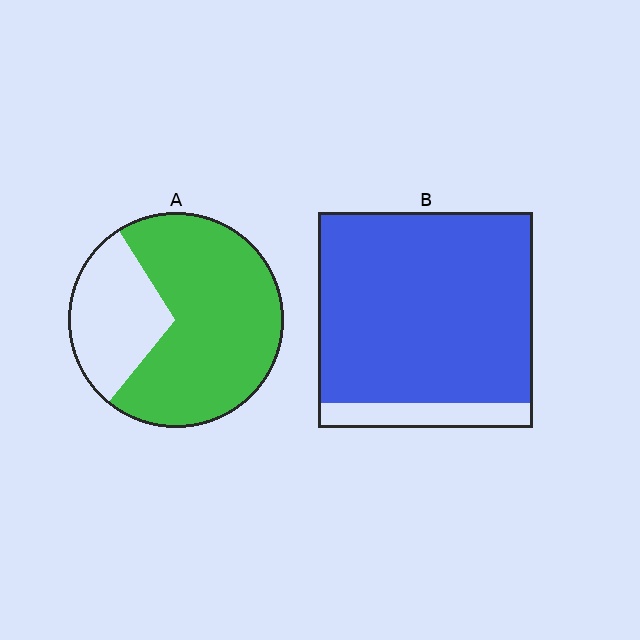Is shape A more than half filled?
Yes.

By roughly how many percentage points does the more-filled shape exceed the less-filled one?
By roughly 20 percentage points (B over A).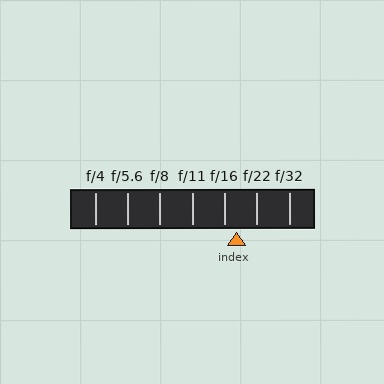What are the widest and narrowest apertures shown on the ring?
The widest aperture shown is f/4 and the narrowest is f/32.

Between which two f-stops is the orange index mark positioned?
The index mark is between f/16 and f/22.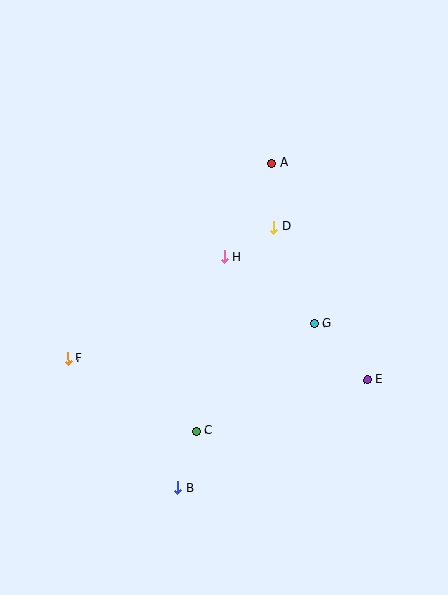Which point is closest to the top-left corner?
Point A is closest to the top-left corner.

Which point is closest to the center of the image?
Point H at (224, 256) is closest to the center.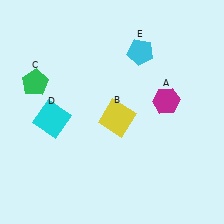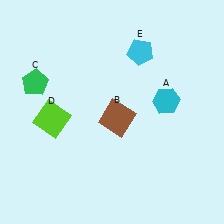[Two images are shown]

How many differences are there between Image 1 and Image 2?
There are 3 differences between the two images.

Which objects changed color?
A changed from magenta to cyan. B changed from yellow to brown. D changed from cyan to lime.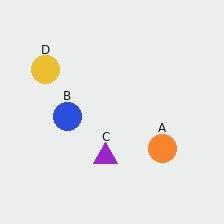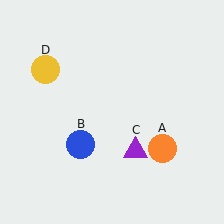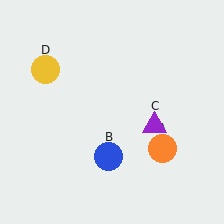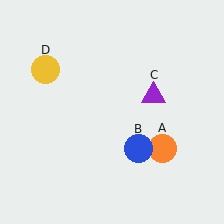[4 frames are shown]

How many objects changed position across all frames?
2 objects changed position: blue circle (object B), purple triangle (object C).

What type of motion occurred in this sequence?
The blue circle (object B), purple triangle (object C) rotated counterclockwise around the center of the scene.